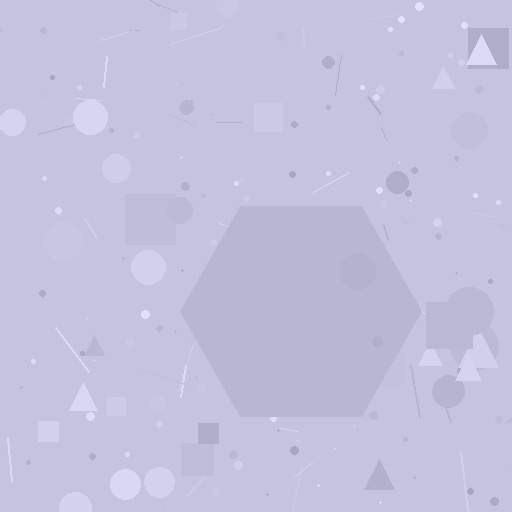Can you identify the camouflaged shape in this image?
The camouflaged shape is a hexagon.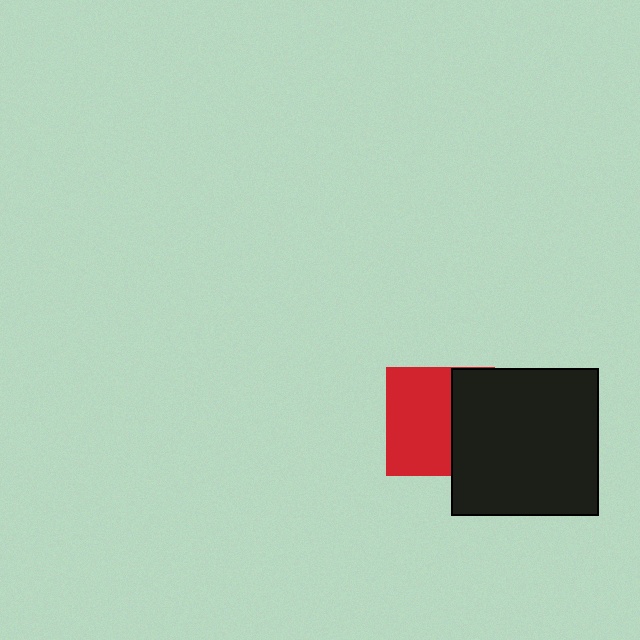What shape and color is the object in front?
The object in front is a black square.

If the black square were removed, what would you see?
You would see the complete red square.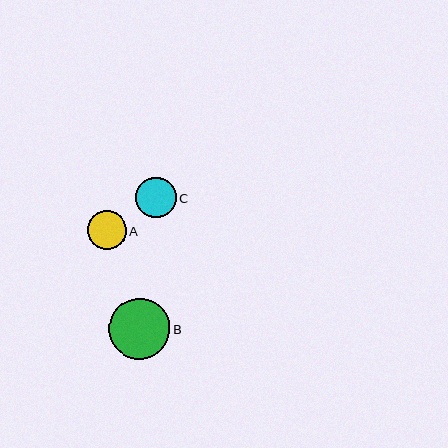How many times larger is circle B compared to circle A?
Circle B is approximately 1.6 times the size of circle A.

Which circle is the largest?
Circle B is the largest with a size of approximately 61 pixels.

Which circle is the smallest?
Circle A is the smallest with a size of approximately 39 pixels.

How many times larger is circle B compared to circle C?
Circle B is approximately 1.5 times the size of circle C.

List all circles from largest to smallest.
From largest to smallest: B, C, A.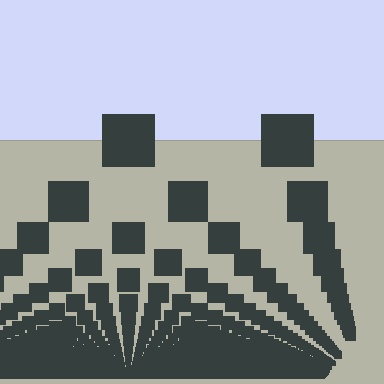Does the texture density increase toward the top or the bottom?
Density increases toward the bottom.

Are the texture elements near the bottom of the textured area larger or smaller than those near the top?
Smaller. The gradient is inverted — elements near the bottom are smaller and denser.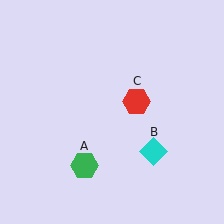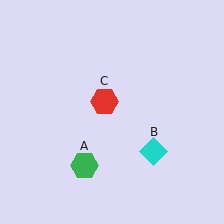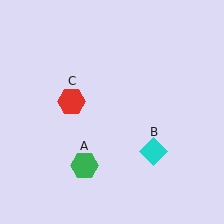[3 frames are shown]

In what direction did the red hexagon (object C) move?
The red hexagon (object C) moved left.